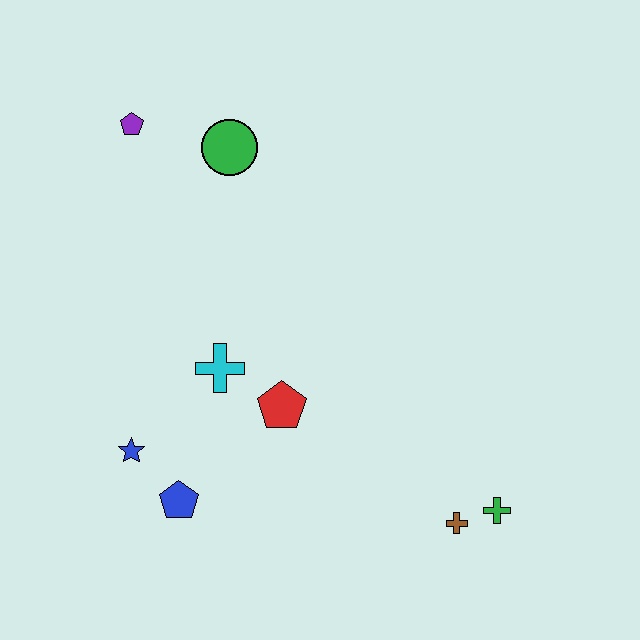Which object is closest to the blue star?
The blue pentagon is closest to the blue star.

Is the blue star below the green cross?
No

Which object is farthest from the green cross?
The purple pentagon is farthest from the green cross.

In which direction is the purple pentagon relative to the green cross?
The purple pentagon is above the green cross.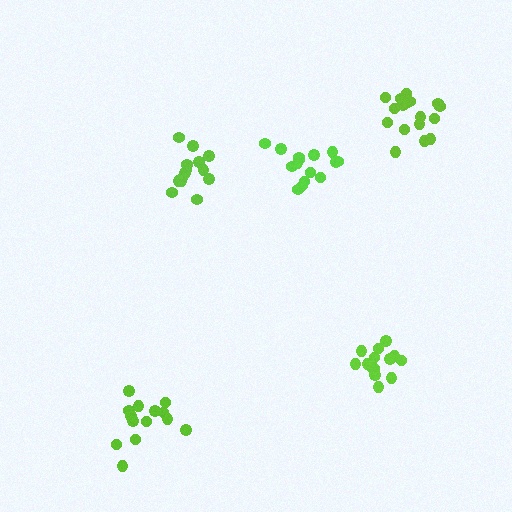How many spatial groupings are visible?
There are 5 spatial groupings.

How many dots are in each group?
Group 1: 15 dots, Group 2: 17 dots, Group 3: 14 dots, Group 4: 14 dots, Group 5: 14 dots (74 total).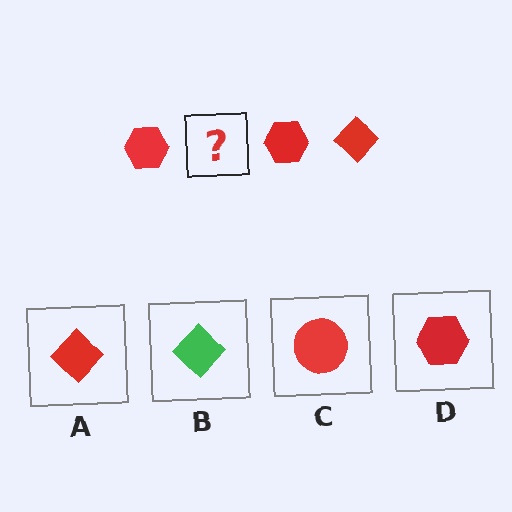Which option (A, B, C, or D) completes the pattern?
A.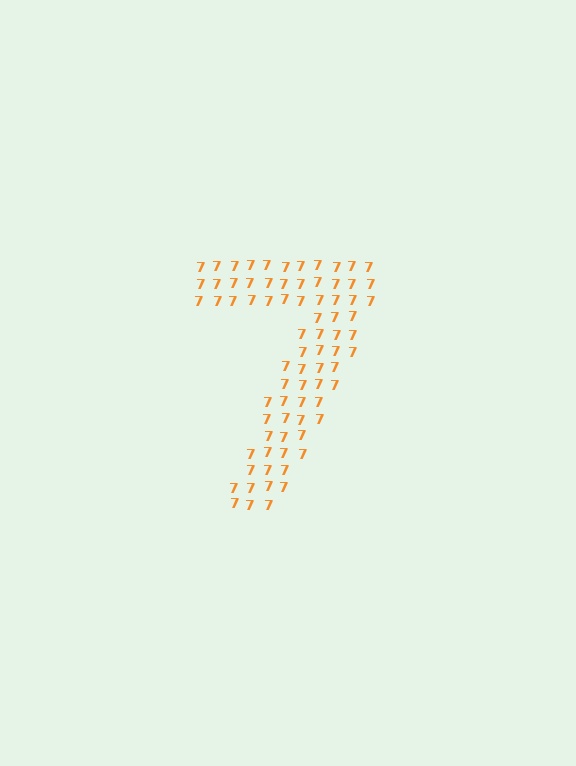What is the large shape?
The large shape is the digit 7.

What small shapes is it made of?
It is made of small digit 7's.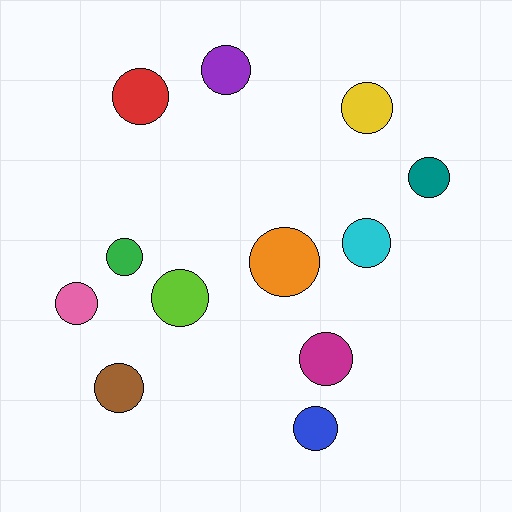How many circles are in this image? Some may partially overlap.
There are 12 circles.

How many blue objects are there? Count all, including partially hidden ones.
There is 1 blue object.